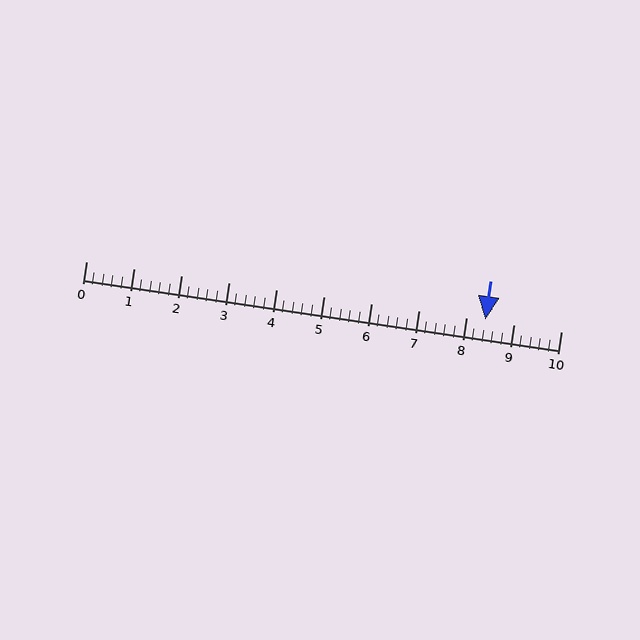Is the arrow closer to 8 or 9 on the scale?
The arrow is closer to 8.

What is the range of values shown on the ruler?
The ruler shows values from 0 to 10.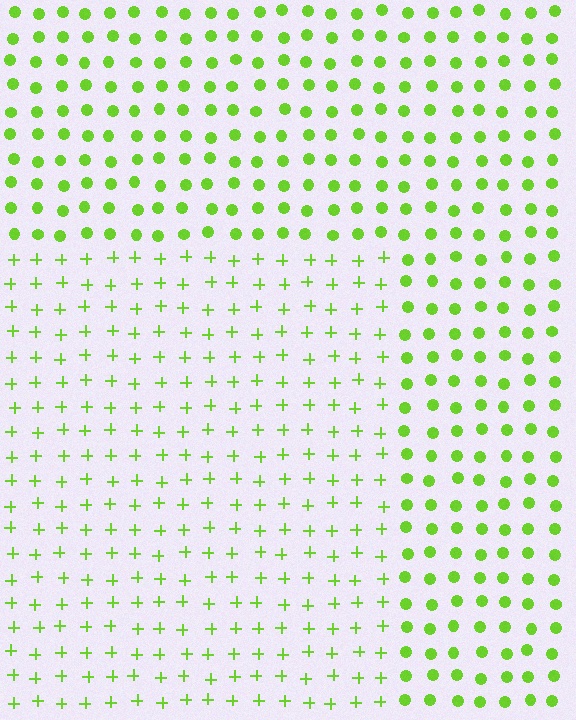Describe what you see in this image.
The image is filled with small lime elements arranged in a uniform grid. A rectangle-shaped region contains plus signs, while the surrounding area contains circles. The boundary is defined purely by the change in element shape.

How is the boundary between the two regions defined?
The boundary is defined by a change in element shape: plus signs inside vs. circles outside. All elements share the same color and spacing.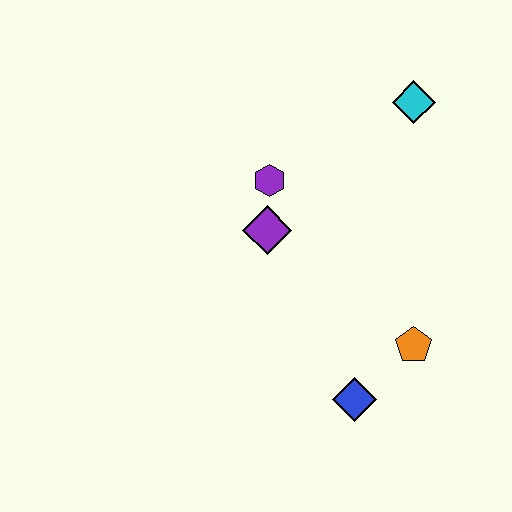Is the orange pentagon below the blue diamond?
No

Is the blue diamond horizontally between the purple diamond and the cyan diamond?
Yes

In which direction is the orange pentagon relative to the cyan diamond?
The orange pentagon is below the cyan diamond.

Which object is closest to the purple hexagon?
The purple diamond is closest to the purple hexagon.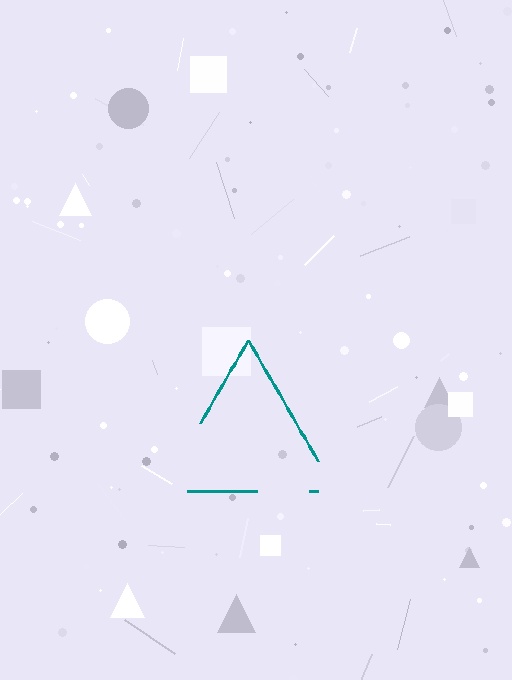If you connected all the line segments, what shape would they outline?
They would outline a triangle.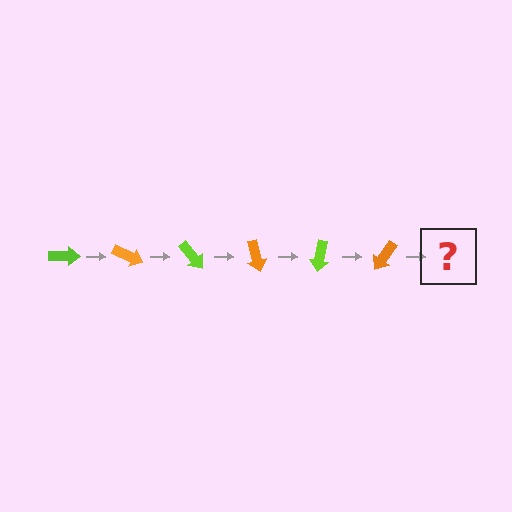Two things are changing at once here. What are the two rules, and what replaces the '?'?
The two rules are that it rotates 25 degrees each step and the color cycles through lime and orange. The '?' should be a lime arrow, rotated 150 degrees from the start.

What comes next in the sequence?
The next element should be a lime arrow, rotated 150 degrees from the start.